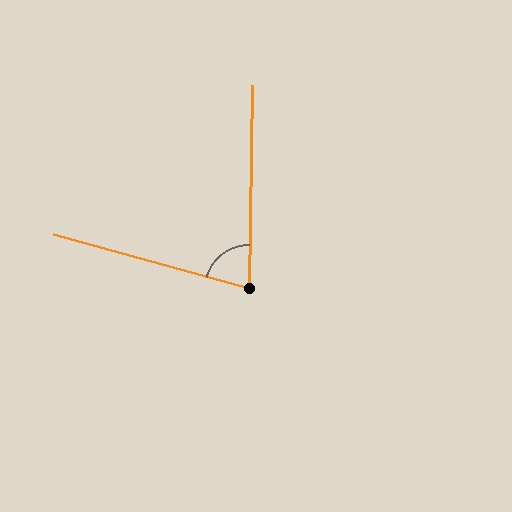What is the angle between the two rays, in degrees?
Approximately 75 degrees.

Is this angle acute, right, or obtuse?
It is acute.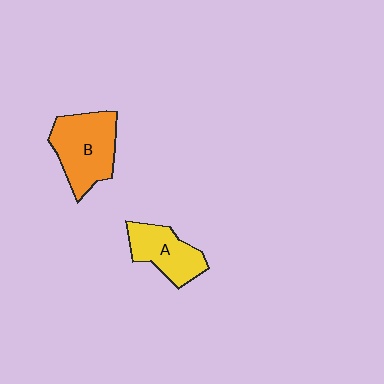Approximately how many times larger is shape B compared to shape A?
Approximately 1.4 times.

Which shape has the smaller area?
Shape A (yellow).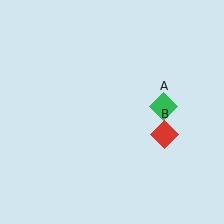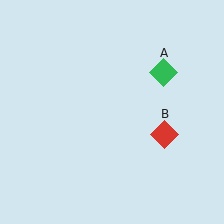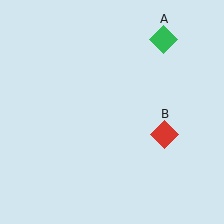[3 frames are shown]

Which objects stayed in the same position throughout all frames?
Red diamond (object B) remained stationary.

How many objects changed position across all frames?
1 object changed position: green diamond (object A).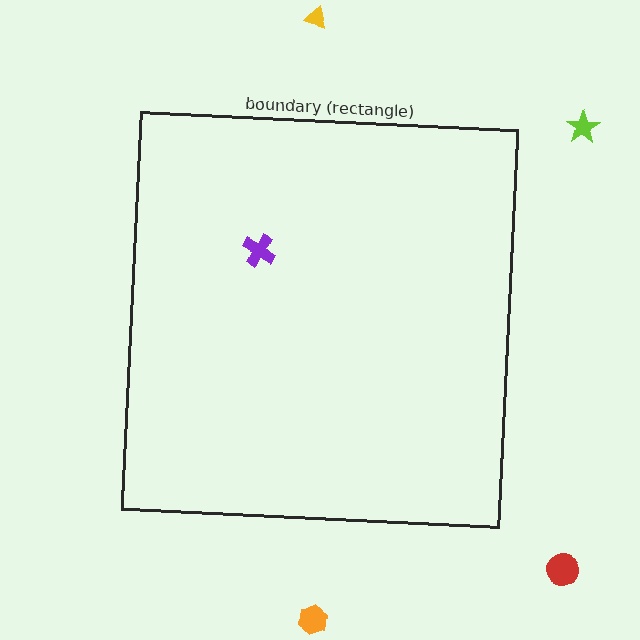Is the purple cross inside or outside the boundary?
Inside.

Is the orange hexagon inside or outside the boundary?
Outside.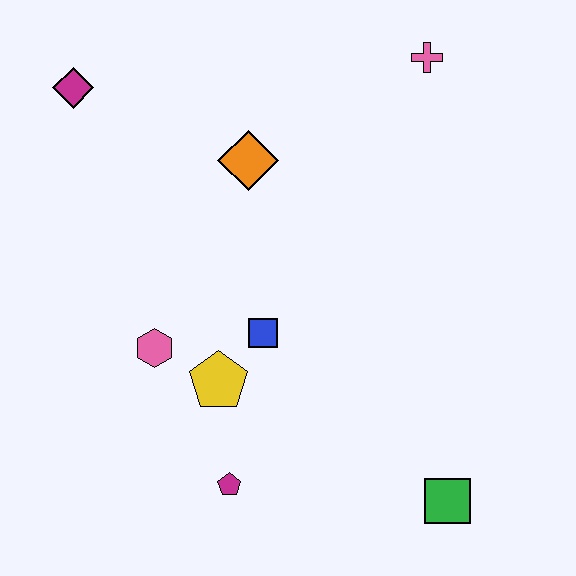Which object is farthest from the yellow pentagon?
The pink cross is farthest from the yellow pentagon.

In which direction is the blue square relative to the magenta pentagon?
The blue square is above the magenta pentagon.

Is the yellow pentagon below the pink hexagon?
Yes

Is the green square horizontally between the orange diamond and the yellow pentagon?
No